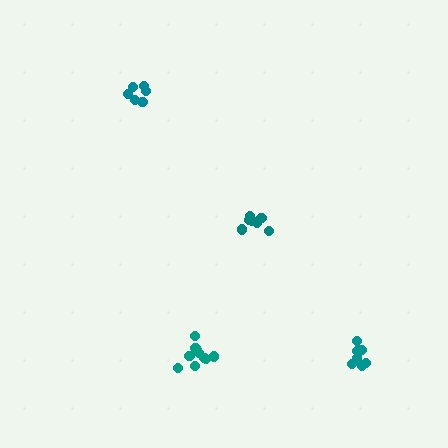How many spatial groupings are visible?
There are 4 spatial groupings.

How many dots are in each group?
Group 1: 11 dots, Group 2: 7 dots, Group 3: 8 dots, Group 4: 6 dots (32 total).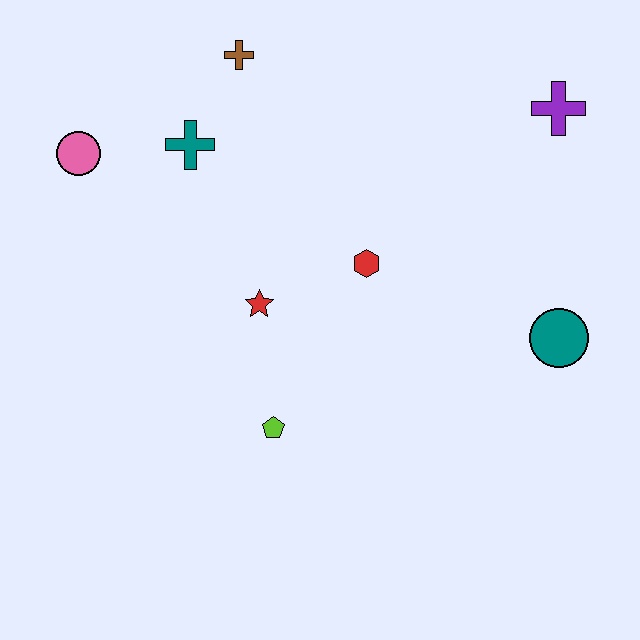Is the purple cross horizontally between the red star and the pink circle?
No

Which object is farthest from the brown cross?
The teal circle is farthest from the brown cross.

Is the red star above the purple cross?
No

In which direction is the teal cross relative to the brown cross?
The teal cross is below the brown cross.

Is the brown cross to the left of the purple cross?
Yes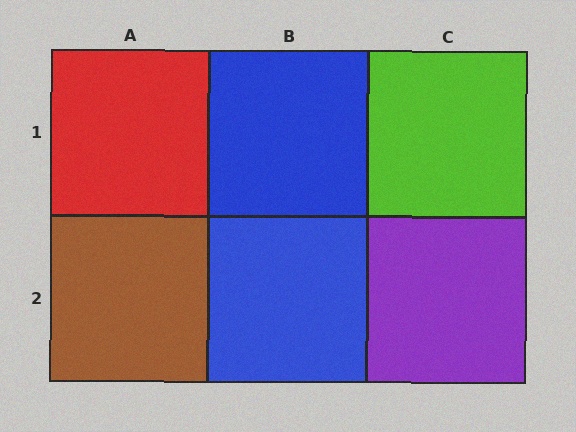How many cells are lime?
1 cell is lime.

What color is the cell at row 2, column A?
Brown.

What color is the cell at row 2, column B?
Blue.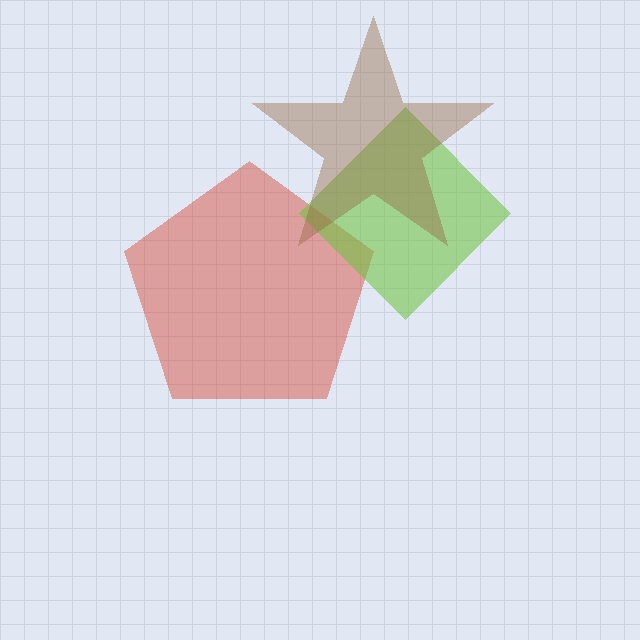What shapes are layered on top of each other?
The layered shapes are: a red pentagon, a lime diamond, a brown star.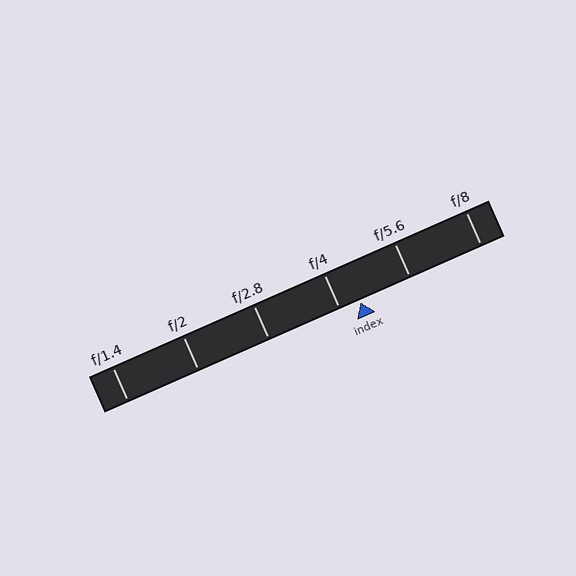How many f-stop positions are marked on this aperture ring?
There are 6 f-stop positions marked.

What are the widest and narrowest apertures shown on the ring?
The widest aperture shown is f/1.4 and the narrowest is f/8.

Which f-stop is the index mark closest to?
The index mark is closest to f/4.